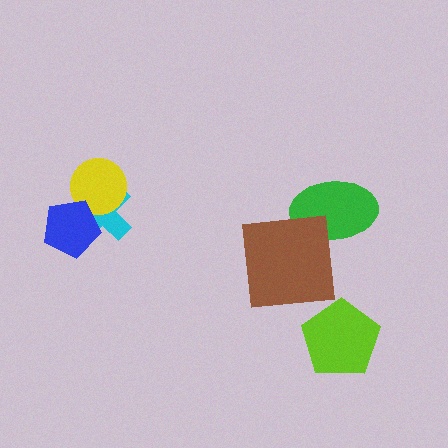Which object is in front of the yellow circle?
The blue pentagon is in front of the yellow circle.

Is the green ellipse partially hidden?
Yes, it is partially covered by another shape.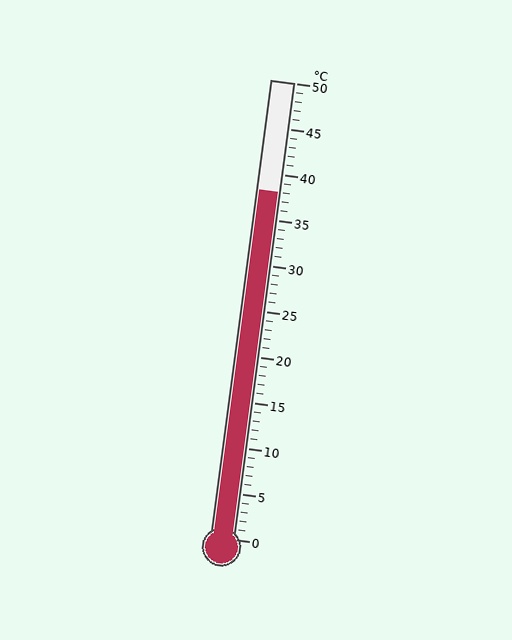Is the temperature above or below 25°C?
The temperature is above 25°C.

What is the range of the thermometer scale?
The thermometer scale ranges from 0°C to 50°C.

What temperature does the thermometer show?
The thermometer shows approximately 38°C.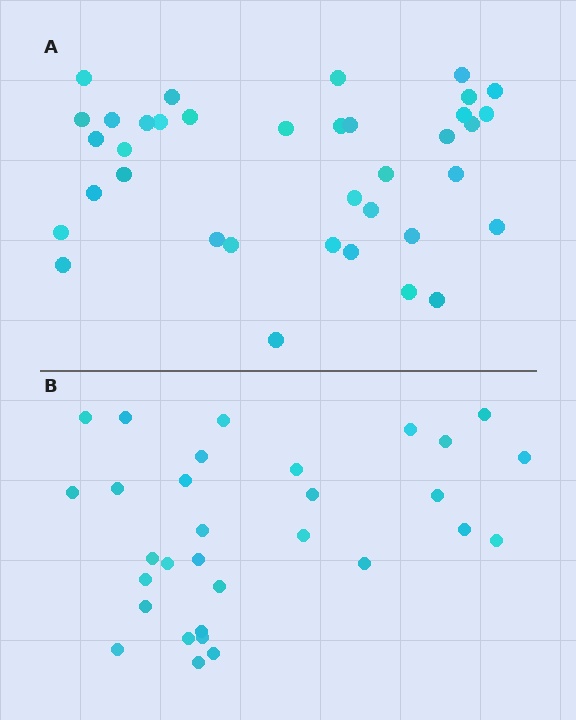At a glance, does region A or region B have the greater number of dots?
Region A (the top region) has more dots.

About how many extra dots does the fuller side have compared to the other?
Region A has about 6 more dots than region B.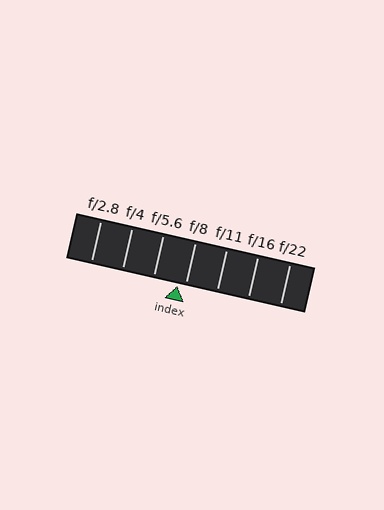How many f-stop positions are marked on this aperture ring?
There are 7 f-stop positions marked.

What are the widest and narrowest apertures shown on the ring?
The widest aperture shown is f/2.8 and the narrowest is f/22.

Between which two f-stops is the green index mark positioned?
The index mark is between f/5.6 and f/8.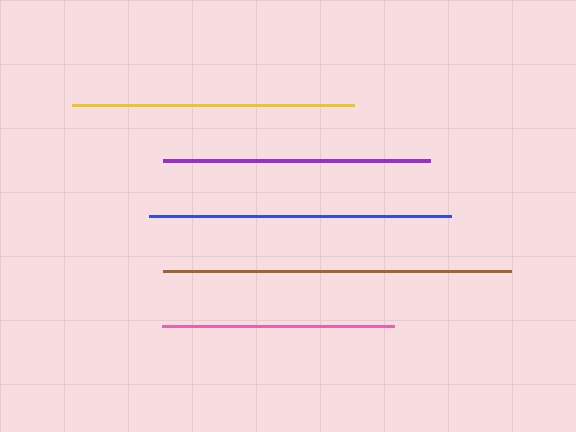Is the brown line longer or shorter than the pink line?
The brown line is longer than the pink line.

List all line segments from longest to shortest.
From longest to shortest: brown, blue, yellow, purple, pink.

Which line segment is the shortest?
The pink line is the shortest at approximately 232 pixels.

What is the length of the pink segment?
The pink segment is approximately 232 pixels long.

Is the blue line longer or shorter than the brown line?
The brown line is longer than the blue line.